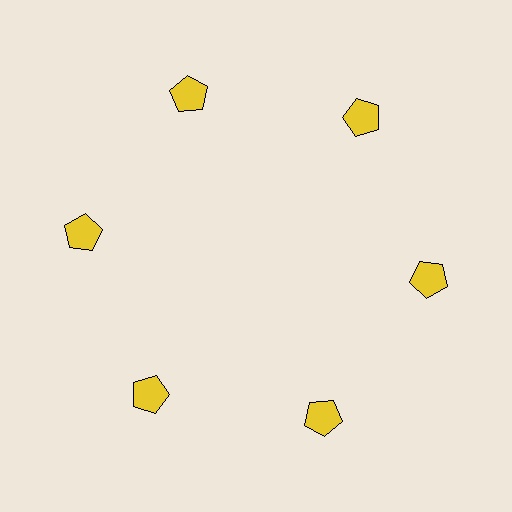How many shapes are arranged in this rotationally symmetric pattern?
There are 6 shapes, arranged in 6 groups of 1.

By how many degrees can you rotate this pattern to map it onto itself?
The pattern maps onto itself every 60 degrees of rotation.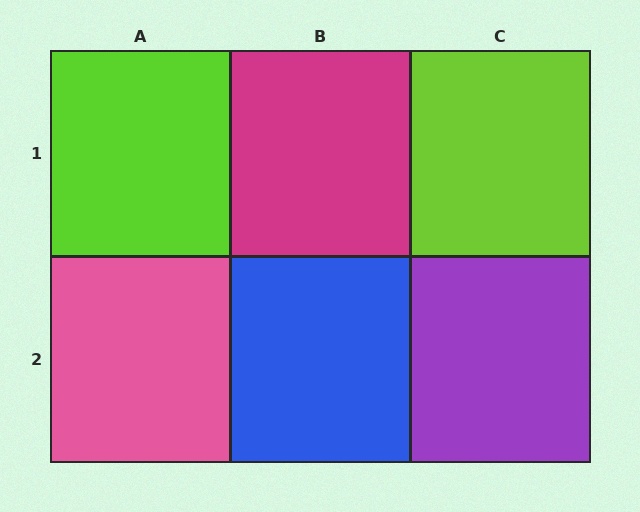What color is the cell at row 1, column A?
Lime.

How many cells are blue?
1 cell is blue.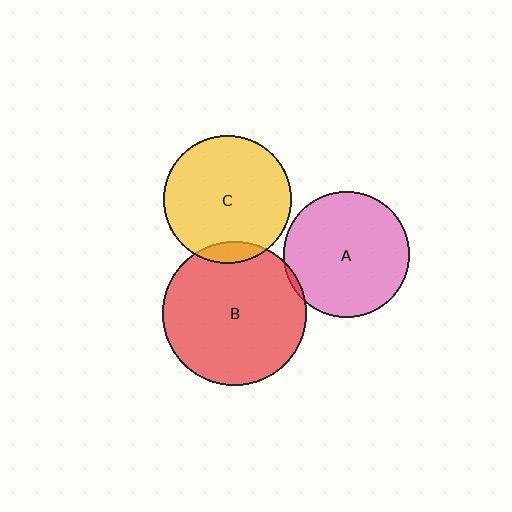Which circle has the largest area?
Circle B (red).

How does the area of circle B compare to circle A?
Approximately 1.3 times.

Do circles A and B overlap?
Yes.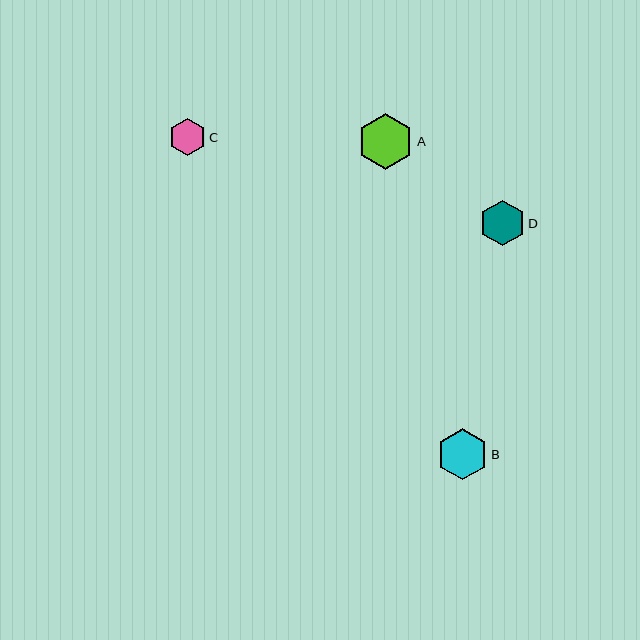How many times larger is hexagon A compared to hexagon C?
Hexagon A is approximately 1.5 times the size of hexagon C.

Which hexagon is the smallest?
Hexagon C is the smallest with a size of approximately 37 pixels.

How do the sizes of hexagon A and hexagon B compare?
Hexagon A and hexagon B are approximately the same size.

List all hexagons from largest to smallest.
From largest to smallest: A, B, D, C.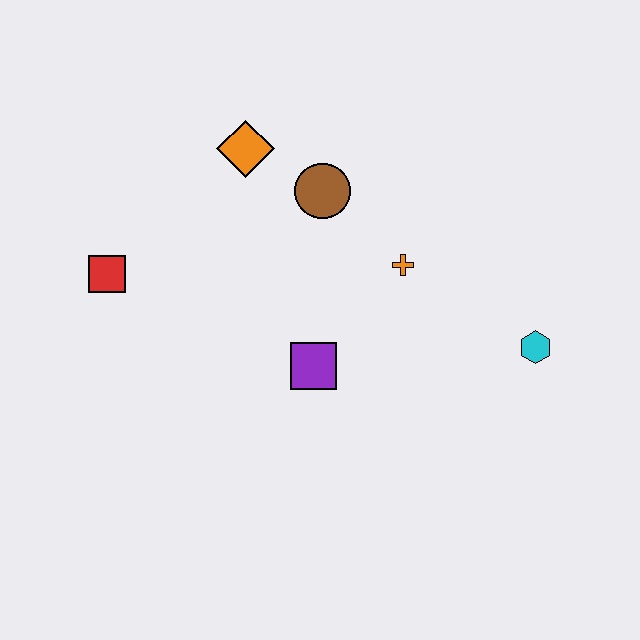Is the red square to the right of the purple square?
No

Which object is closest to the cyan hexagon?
The orange cross is closest to the cyan hexagon.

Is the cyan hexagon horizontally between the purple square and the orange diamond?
No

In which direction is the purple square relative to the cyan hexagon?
The purple square is to the left of the cyan hexagon.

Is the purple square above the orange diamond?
No